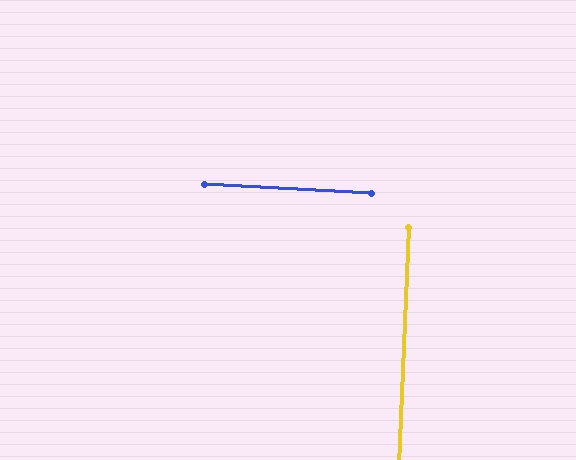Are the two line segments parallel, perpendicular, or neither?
Perpendicular — they meet at approximately 89°.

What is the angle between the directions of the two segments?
Approximately 89 degrees.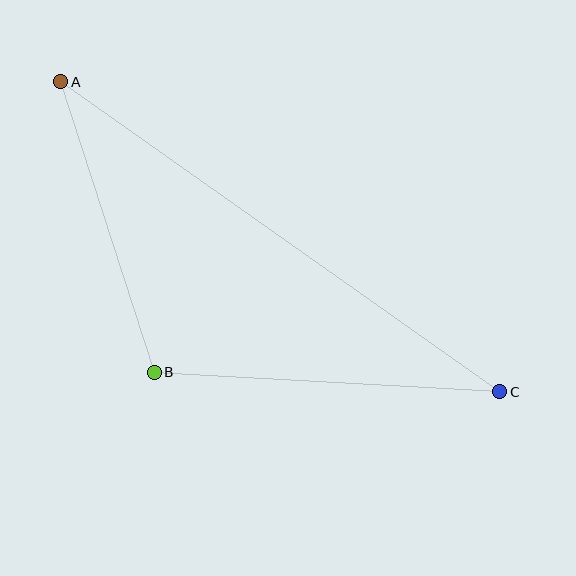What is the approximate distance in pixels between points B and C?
The distance between B and C is approximately 346 pixels.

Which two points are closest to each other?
Points A and B are closest to each other.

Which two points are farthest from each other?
Points A and C are farthest from each other.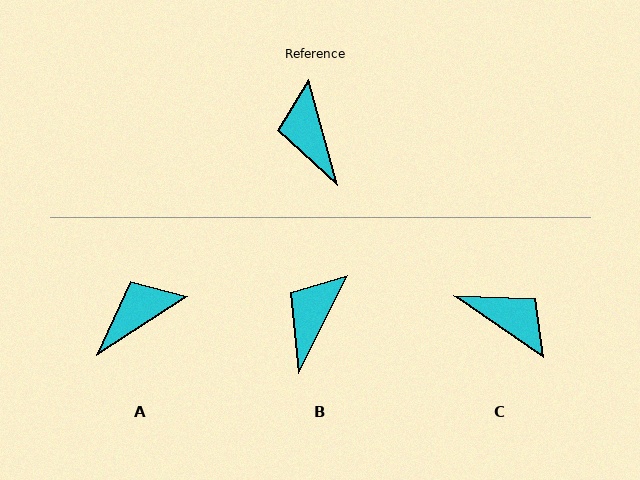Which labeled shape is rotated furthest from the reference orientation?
C, about 140 degrees away.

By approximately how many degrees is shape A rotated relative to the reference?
Approximately 72 degrees clockwise.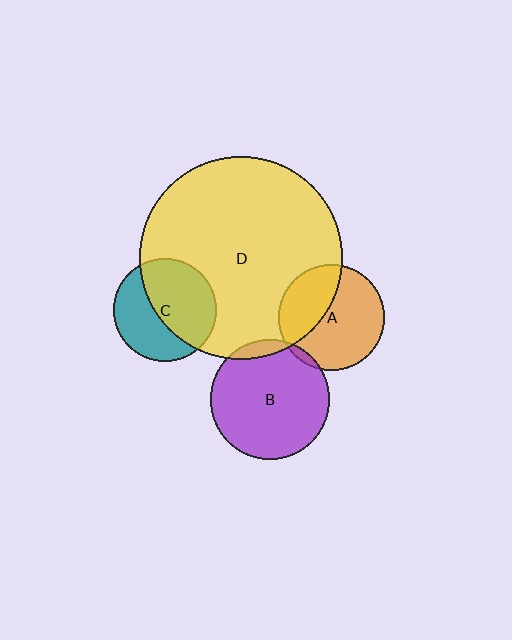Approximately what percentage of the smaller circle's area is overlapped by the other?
Approximately 35%.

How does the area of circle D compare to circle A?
Approximately 3.6 times.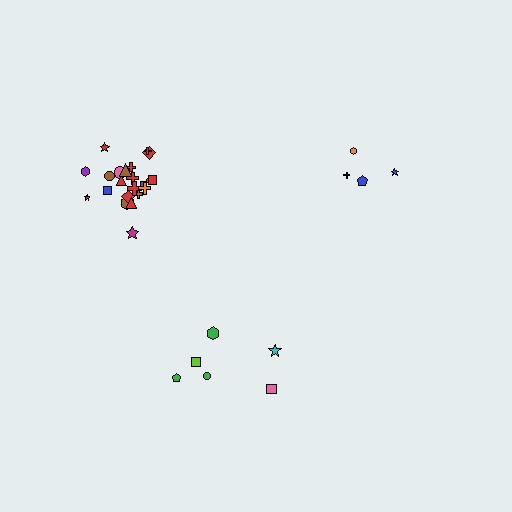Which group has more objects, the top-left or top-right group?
The top-left group.